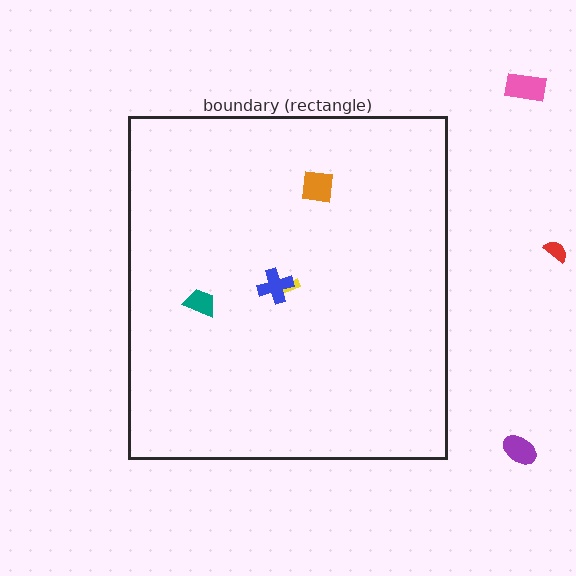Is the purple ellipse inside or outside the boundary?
Outside.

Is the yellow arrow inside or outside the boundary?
Inside.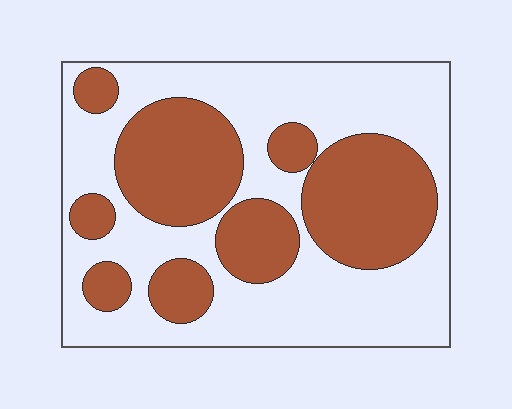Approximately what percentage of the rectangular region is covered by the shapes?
Approximately 40%.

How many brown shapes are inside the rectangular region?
8.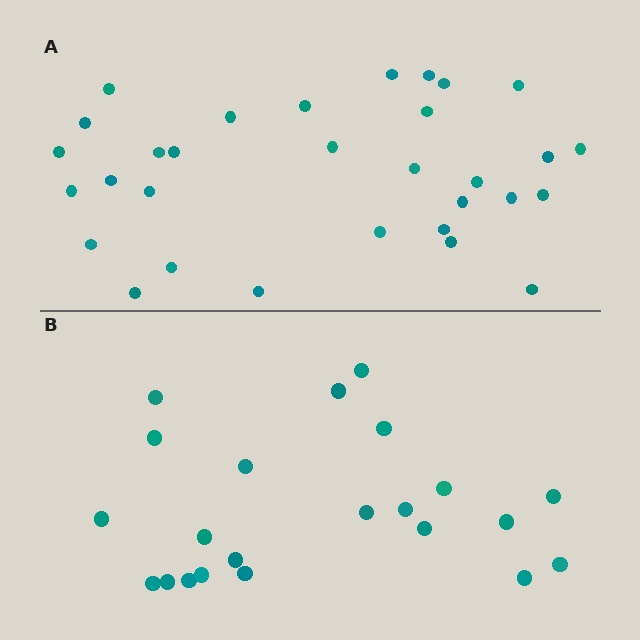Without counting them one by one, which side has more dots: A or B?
Region A (the top region) has more dots.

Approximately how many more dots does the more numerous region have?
Region A has roughly 8 or so more dots than region B.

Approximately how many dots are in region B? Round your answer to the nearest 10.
About 20 dots. (The exact count is 22, which rounds to 20.)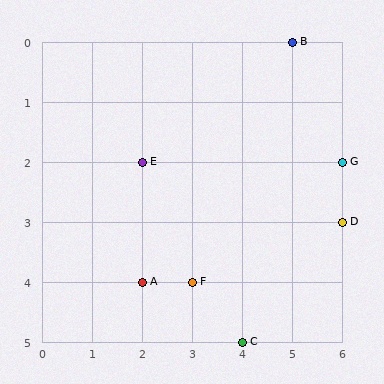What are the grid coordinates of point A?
Point A is at grid coordinates (2, 4).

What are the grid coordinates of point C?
Point C is at grid coordinates (4, 5).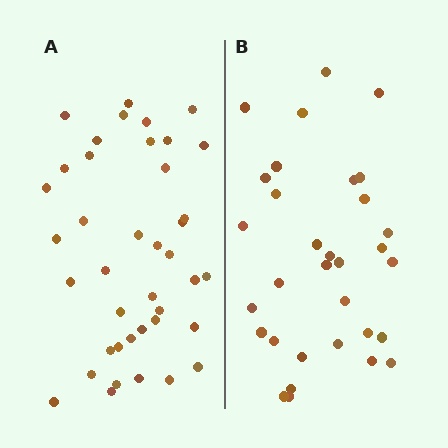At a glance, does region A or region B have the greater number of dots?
Region A (the left region) has more dots.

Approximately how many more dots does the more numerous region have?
Region A has roughly 8 or so more dots than region B.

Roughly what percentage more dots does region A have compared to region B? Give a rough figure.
About 25% more.